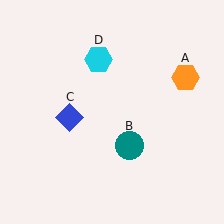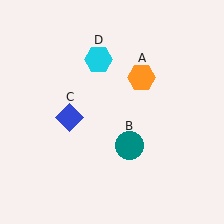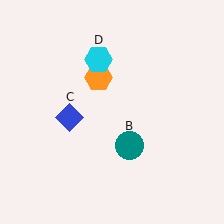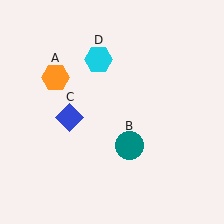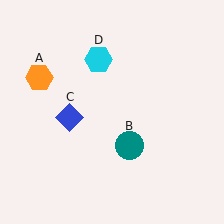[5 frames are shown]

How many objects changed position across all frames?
1 object changed position: orange hexagon (object A).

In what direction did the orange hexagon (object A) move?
The orange hexagon (object A) moved left.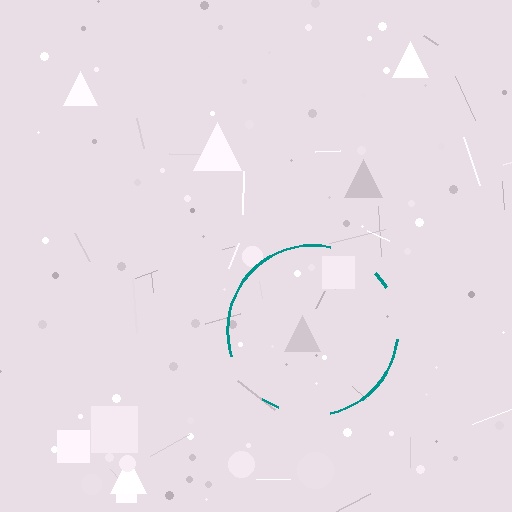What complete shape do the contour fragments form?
The contour fragments form a circle.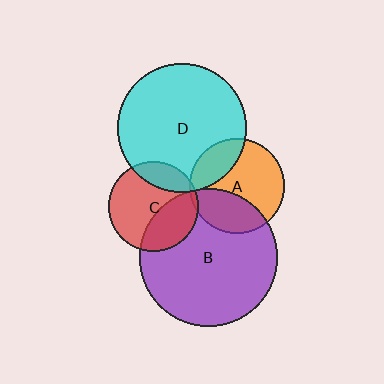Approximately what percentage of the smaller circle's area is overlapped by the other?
Approximately 20%.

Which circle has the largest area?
Circle B (purple).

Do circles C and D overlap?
Yes.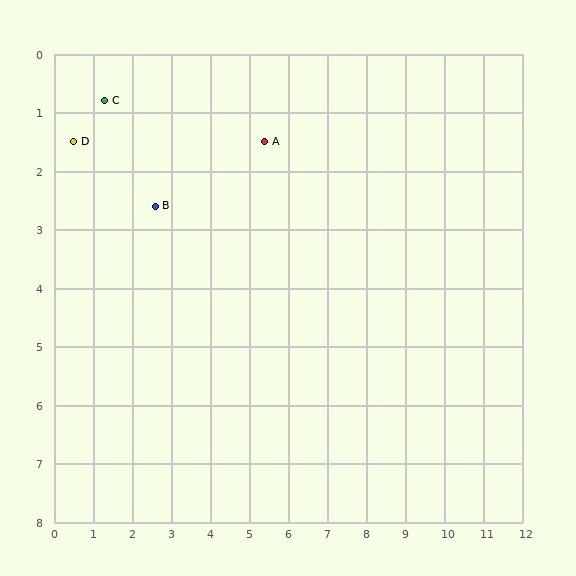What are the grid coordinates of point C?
Point C is at approximately (1.3, 0.8).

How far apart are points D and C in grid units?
Points D and C are about 1.1 grid units apart.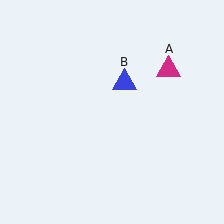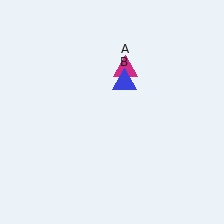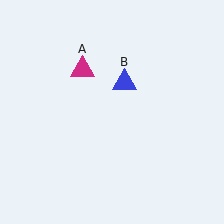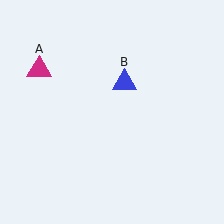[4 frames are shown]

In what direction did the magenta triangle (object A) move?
The magenta triangle (object A) moved left.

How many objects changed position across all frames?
1 object changed position: magenta triangle (object A).